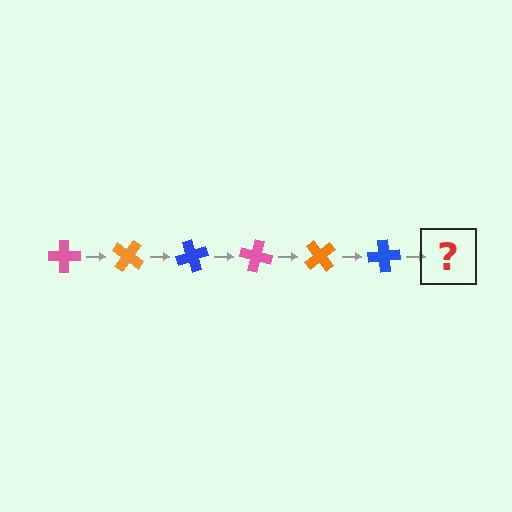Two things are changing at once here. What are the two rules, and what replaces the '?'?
The two rules are that it rotates 35 degrees each step and the color cycles through pink, orange, and blue. The '?' should be a pink cross, rotated 210 degrees from the start.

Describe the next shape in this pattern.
It should be a pink cross, rotated 210 degrees from the start.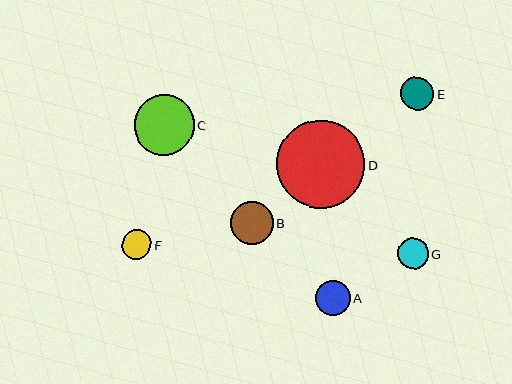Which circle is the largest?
Circle D is the largest with a size of approximately 88 pixels.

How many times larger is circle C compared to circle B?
Circle C is approximately 1.4 times the size of circle B.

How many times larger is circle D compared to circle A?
Circle D is approximately 2.5 times the size of circle A.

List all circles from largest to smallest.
From largest to smallest: D, C, B, A, E, G, F.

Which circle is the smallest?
Circle F is the smallest with a size of approximately 29 pixels.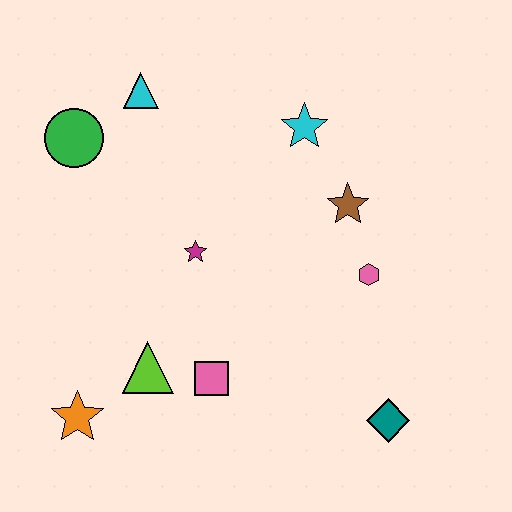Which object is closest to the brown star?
The pink hexagon is closest to the brown star.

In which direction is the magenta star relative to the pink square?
The magenta star is above the pink square.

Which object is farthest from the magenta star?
The teal diamond is farthest from the magenta star.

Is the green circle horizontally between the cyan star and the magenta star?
No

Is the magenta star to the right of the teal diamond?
No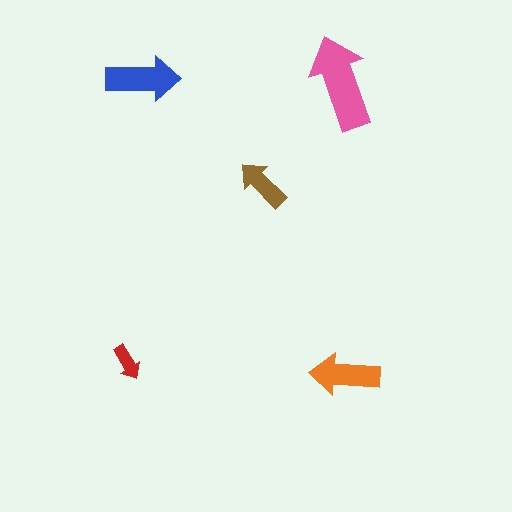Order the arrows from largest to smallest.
the pink one, the blue one, the orange one, the brown one, the red one.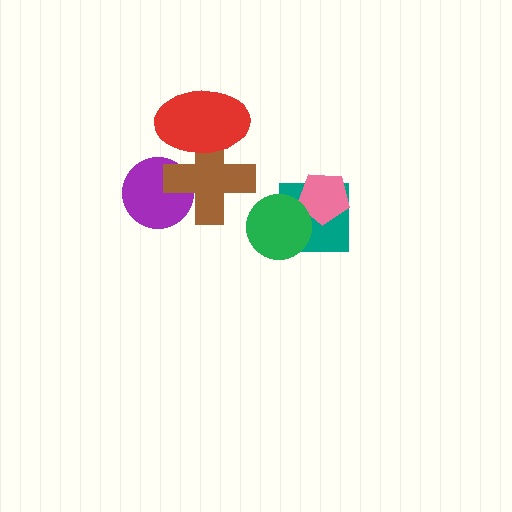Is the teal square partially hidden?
Yes, it is partially covered by another shape.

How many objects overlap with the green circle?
2 objects overlap with the green circle.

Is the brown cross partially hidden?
Yes, it is partially covered by another shape.